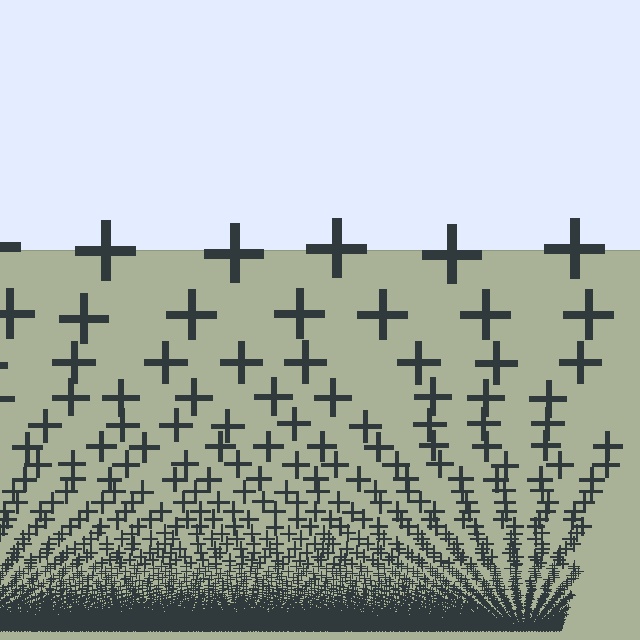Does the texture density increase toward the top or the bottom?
Density increases toward the bottom.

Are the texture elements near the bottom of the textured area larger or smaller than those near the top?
Smaller. The gradient is inverted — elements near the bottom are smaller and denser.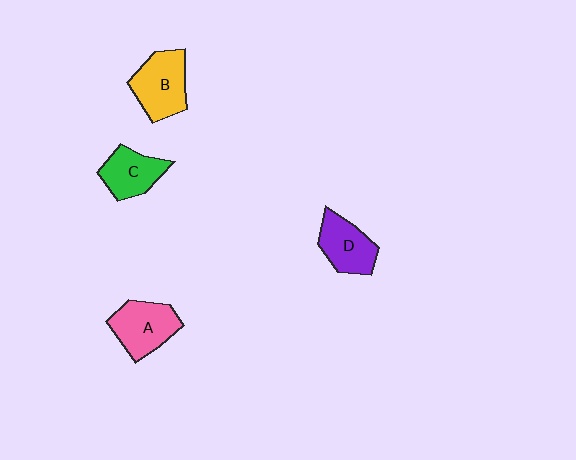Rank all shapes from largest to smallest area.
From largest to smallest: B (yellow), A (pink), D (purple), C (green).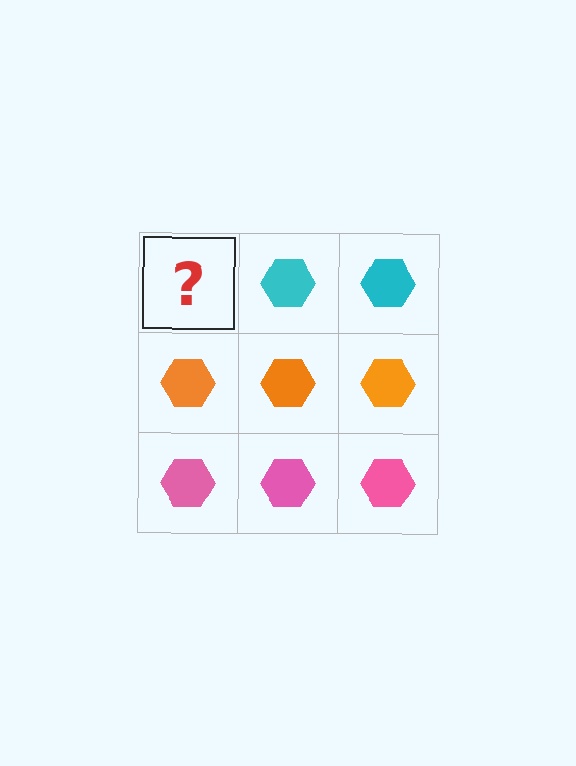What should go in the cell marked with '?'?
The missing cell should contain a cyan hexagon.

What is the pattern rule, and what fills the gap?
The rule is that each row has a consistent color. The gap should be filled with a cyan hexagon.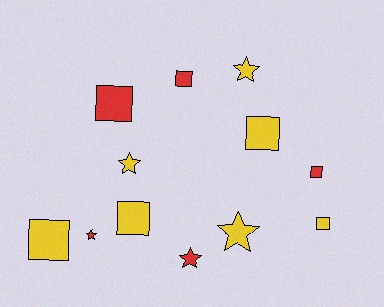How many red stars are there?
There are 2 red stars.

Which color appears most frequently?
Yellow, with 7 objects.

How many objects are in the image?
There are 12 objects.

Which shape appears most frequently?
Square, with 7 objects.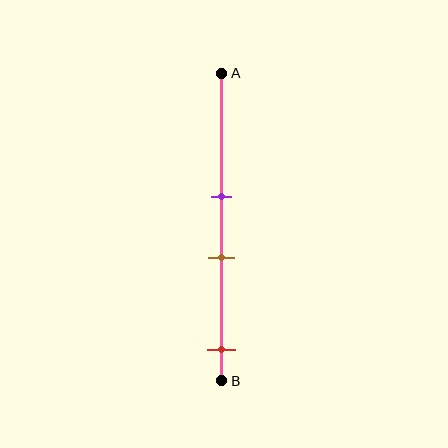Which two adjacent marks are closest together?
The purple and brown marks are the closest adjacent pair.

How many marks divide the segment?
There are 3 marks dividing the segment.